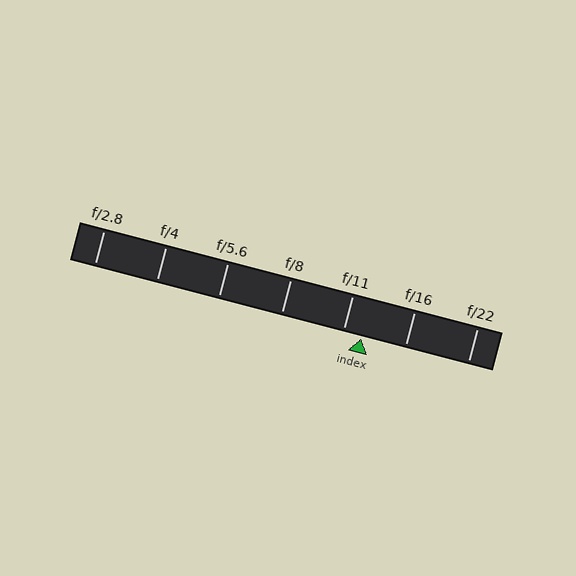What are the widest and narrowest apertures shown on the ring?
The widest aperture shown is f/2.8 and the narrowest is f/22.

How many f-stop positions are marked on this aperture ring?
There are 7 f-stop positions marked.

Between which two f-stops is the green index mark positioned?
The index mark is between f/11 and f/16.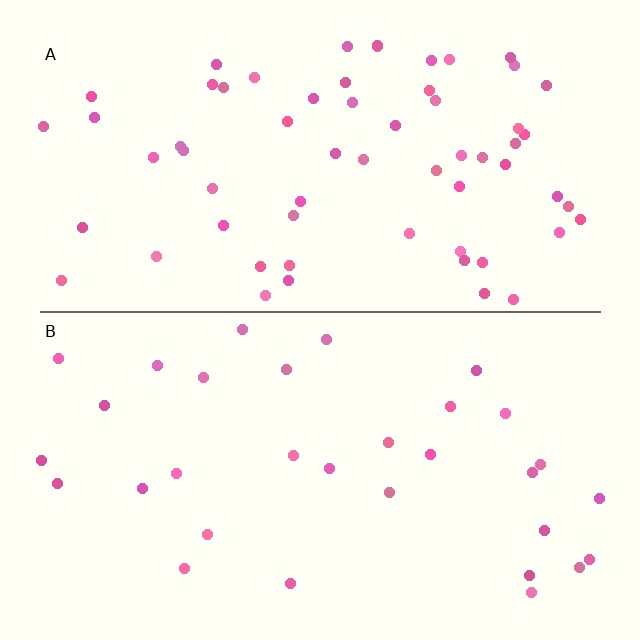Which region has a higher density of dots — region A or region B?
A (the top).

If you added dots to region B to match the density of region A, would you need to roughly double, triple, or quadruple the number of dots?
Approximately double.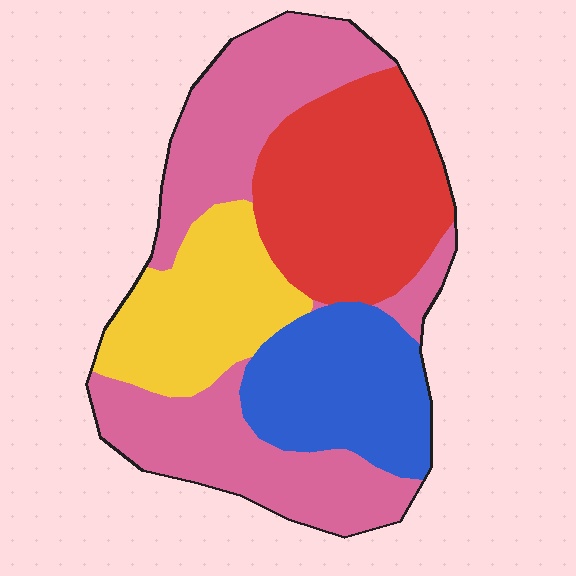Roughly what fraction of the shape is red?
Red covers around 25% of the shape.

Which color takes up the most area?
Pink, at roughly 40%.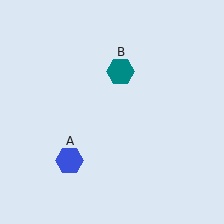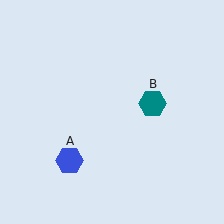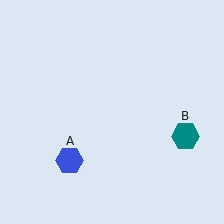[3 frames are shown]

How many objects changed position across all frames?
1 object changed position: teal hexagon (object B).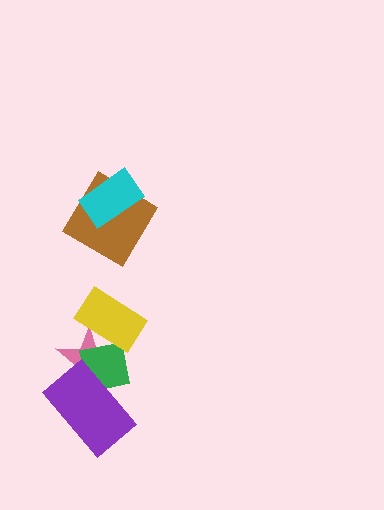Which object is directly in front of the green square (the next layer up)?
The purple rectangle is directly in front of the green square.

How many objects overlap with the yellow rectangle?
2 objects overlap with the yellow rectangle.